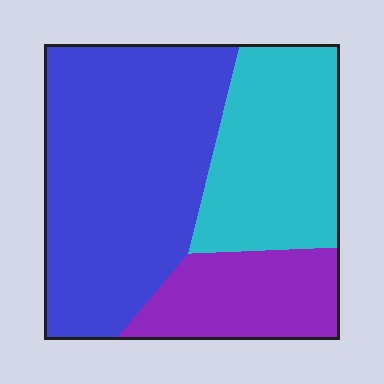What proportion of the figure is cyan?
Cyan covers 30% of the figure.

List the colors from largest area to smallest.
From largest to smallest: blue, cyan, purple.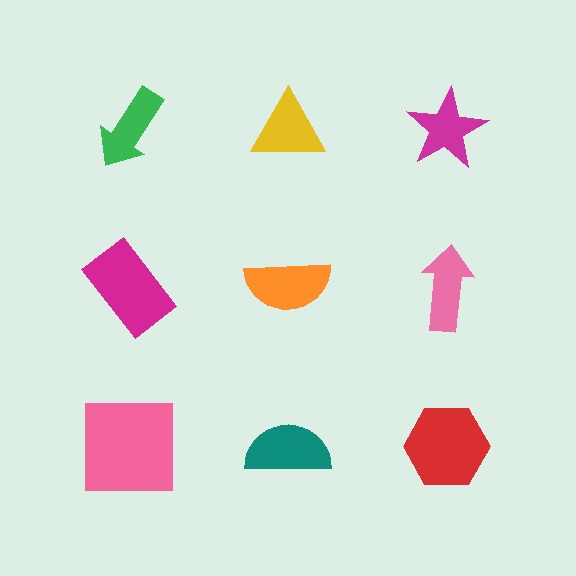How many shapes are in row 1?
3 shapes.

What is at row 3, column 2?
A teal semicircle.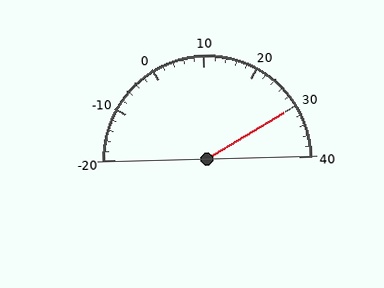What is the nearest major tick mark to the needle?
The nearest major tick mark is 30.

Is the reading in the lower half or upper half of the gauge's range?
The reading is in the upper half of the range (-20 to 40).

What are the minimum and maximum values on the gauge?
The gauge ranges from -20 to 40.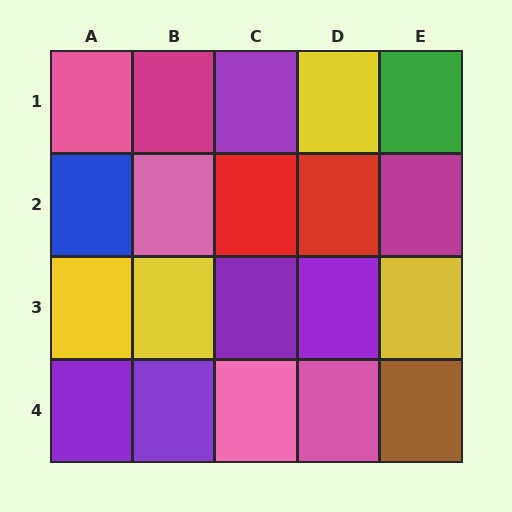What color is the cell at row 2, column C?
Red.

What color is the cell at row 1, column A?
Pink.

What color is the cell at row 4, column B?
Purple.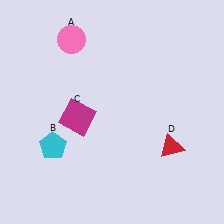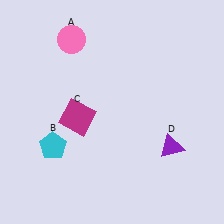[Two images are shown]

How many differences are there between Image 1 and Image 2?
There is 1 difference between the two images.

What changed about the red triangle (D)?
In Image 1, D is red. In Image 2, it changed to purple.